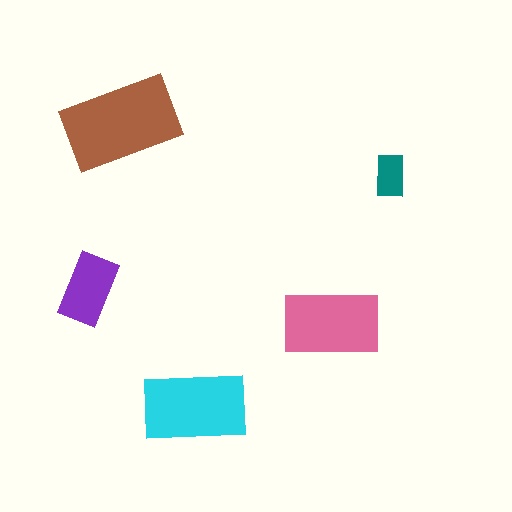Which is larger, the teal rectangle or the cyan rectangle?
The cyan one.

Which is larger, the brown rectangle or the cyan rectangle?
The brown one.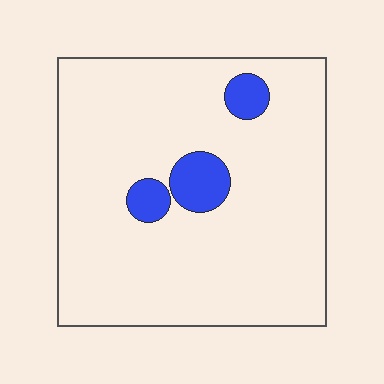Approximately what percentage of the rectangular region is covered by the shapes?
Approximately 10%.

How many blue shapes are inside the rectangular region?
3.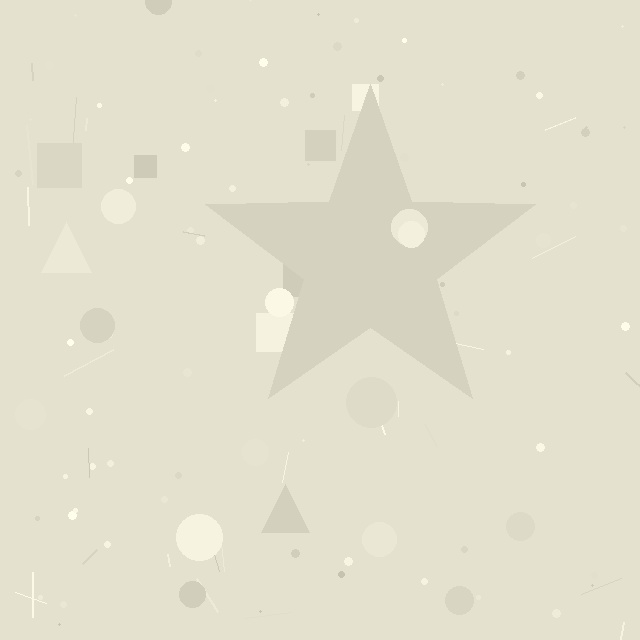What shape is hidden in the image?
A star is hidden in the image.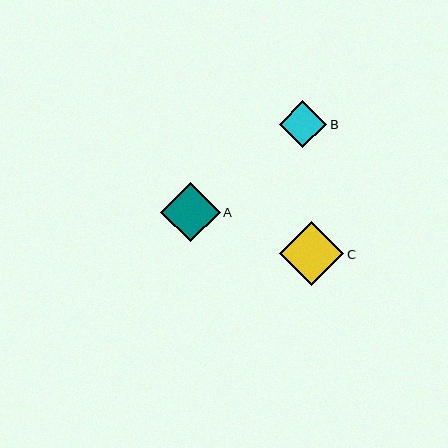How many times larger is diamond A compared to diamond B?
Diamond A is approximately 1.2 times the size of diamond B.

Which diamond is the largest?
Diamond C is the largest with a size of approximately 64 pixels.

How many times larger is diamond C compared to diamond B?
Diamond C is approximately 1.3 times the size of diamond B.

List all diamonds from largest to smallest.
From largest to smallest: C, A, B.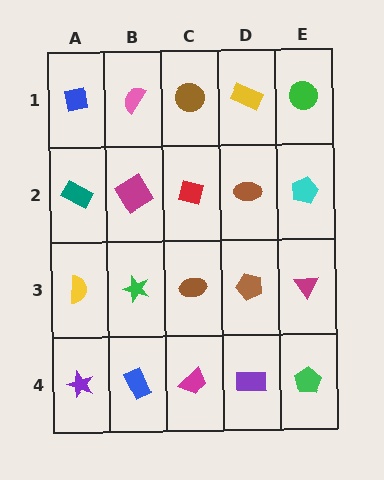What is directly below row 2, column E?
A magenta triangle.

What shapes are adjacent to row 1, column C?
A red square (row 2, column C), a pink semicircle (row 1, column B), a yellow rectangle (row 1, column D).